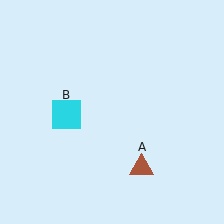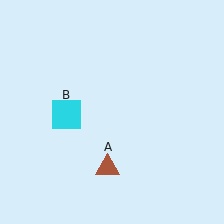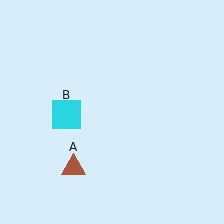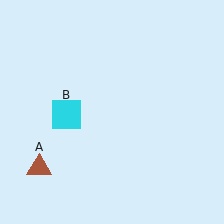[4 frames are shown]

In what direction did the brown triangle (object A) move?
The brown triangle (object A) moved left.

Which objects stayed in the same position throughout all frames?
Cyan square (object B) remained stationary.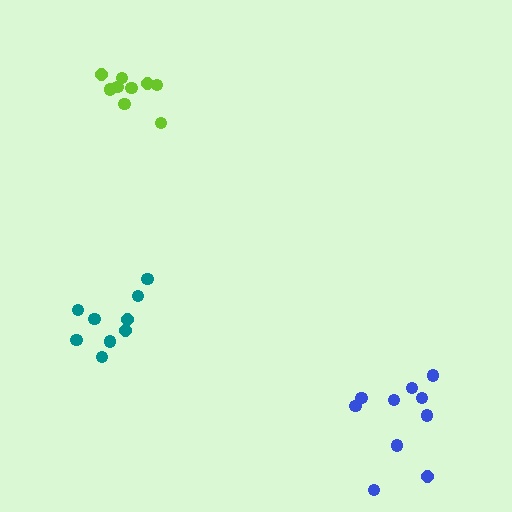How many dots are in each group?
Group 1: 10 dots, Group 2: 9 dots, Group 3: 9 dots (28 total).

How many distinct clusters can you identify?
There are 3 distinct clusters.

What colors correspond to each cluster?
The clusters are colored: blue, lime, teal.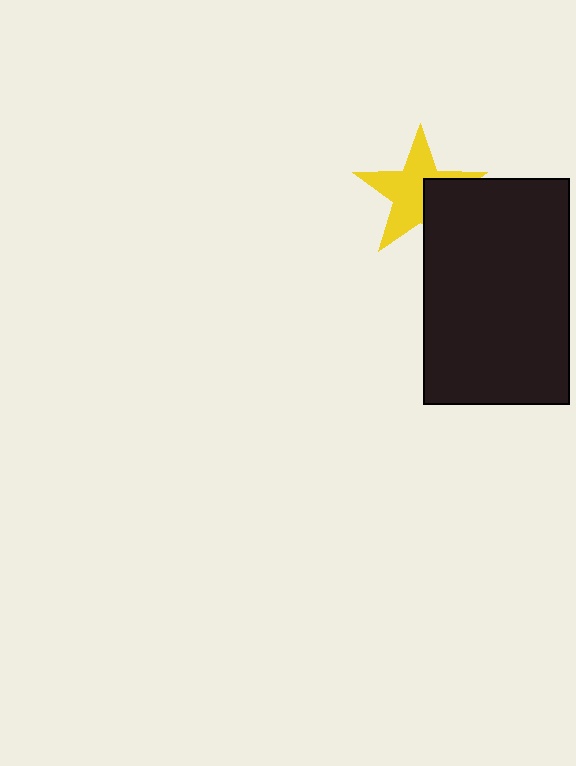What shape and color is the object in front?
The object in front is a black rectangle.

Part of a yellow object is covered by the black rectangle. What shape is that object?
It is a star.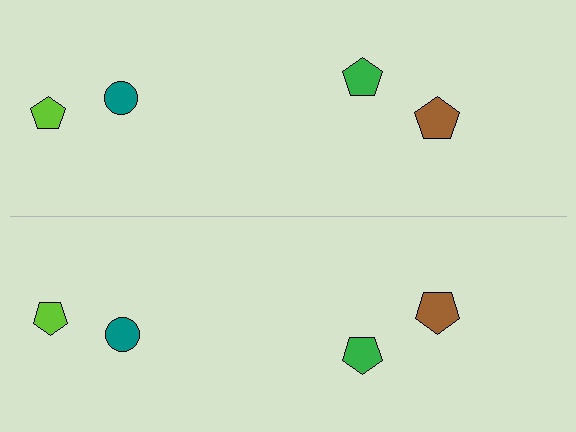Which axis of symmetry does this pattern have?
The pattern has a horizontal axis of symmetry running through the center of the image.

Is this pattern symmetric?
Yes, this pattern has bilateral (reflection) symmetry.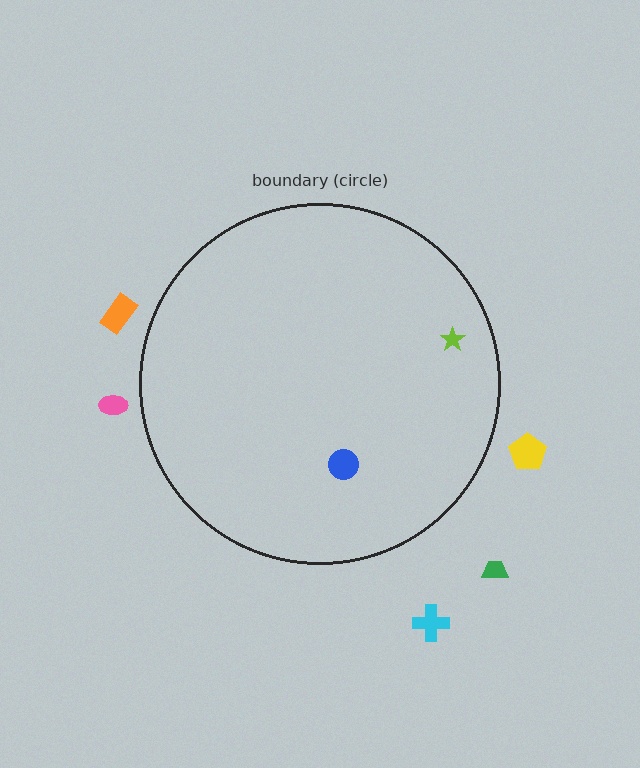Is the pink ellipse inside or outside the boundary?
Outside.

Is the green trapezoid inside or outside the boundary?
Outside.